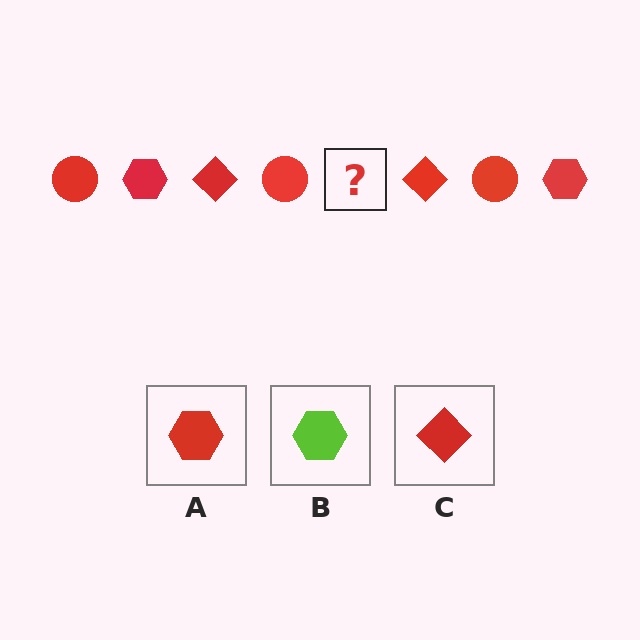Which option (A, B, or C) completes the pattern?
A.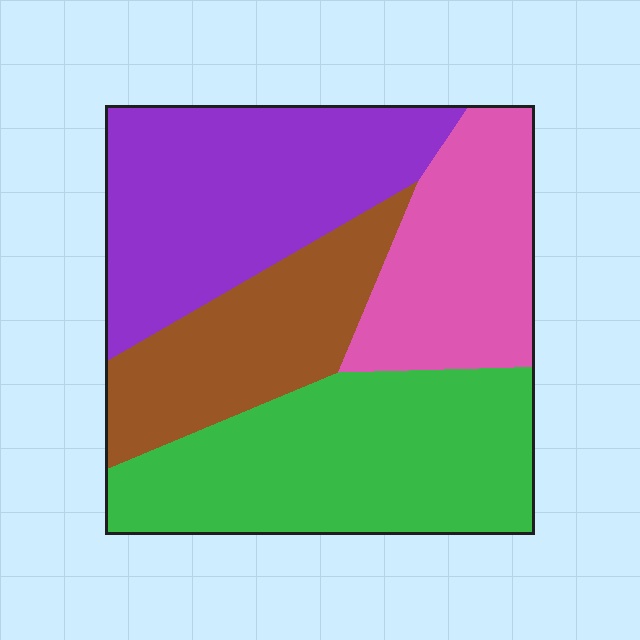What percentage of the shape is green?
Green covers about 30% of the shape.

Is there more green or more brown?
Green.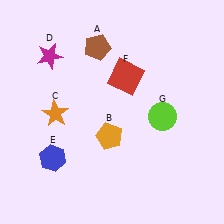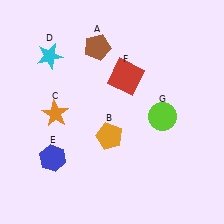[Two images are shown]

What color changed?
The star (D) changed from magenta in Image 1 to cyan in Image 2.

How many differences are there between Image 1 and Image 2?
There is 1 difference between the two images.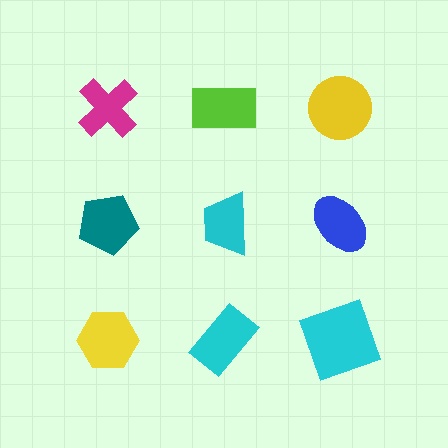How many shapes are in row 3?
3 shapes.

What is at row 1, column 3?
A yellow circle.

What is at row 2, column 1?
A teal pentagon.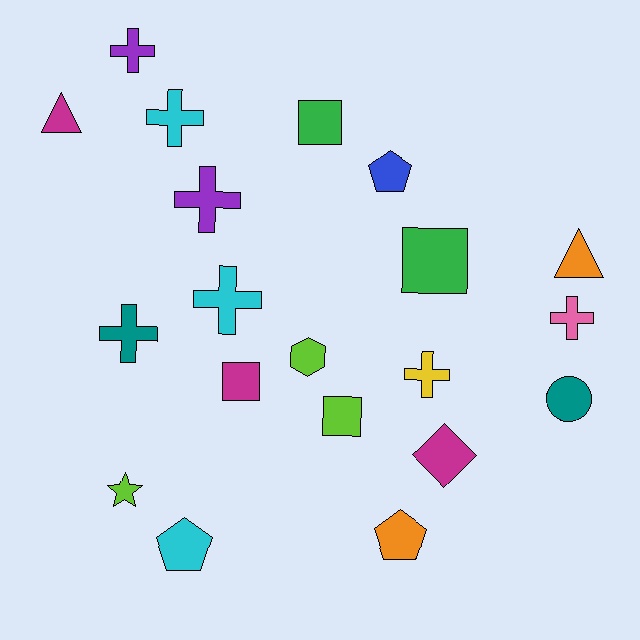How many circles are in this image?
There is 1 circle.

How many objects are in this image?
There are 20 objects.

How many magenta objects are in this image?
There are 3 magenta objects.